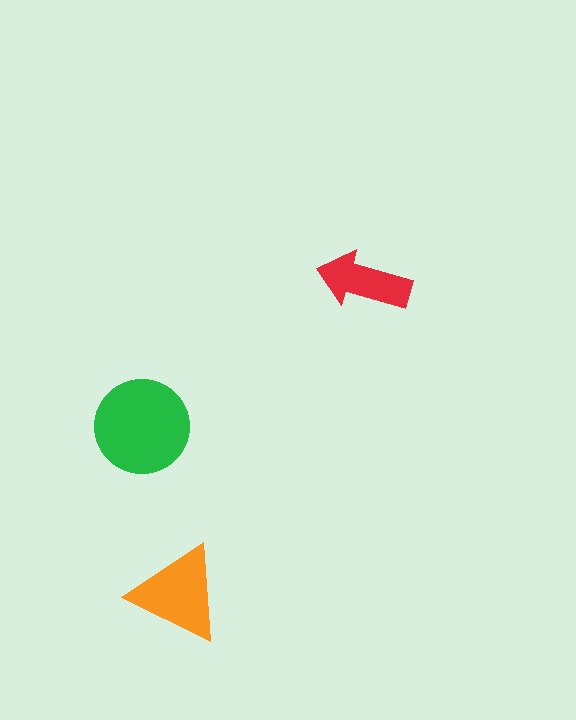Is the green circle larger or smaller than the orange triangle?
Larger.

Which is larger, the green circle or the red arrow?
The green circle.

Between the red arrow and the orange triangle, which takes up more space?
The orange triangle.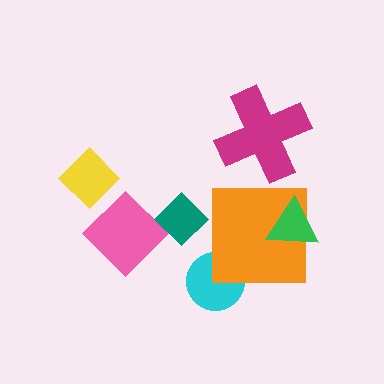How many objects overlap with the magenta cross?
0 objects overlap with the magenta cross.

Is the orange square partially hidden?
Yes, it is partially covered by another shape.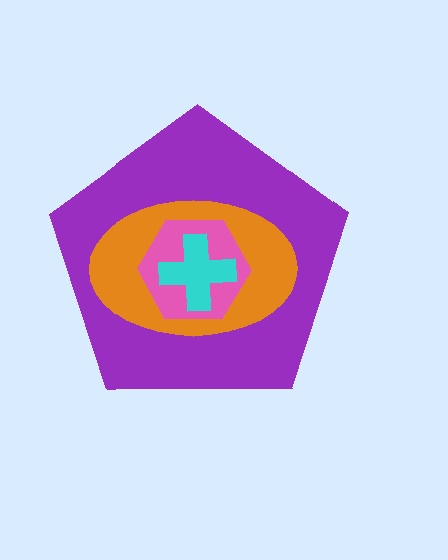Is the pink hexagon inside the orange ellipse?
Yes.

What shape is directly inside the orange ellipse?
The pink hexagon.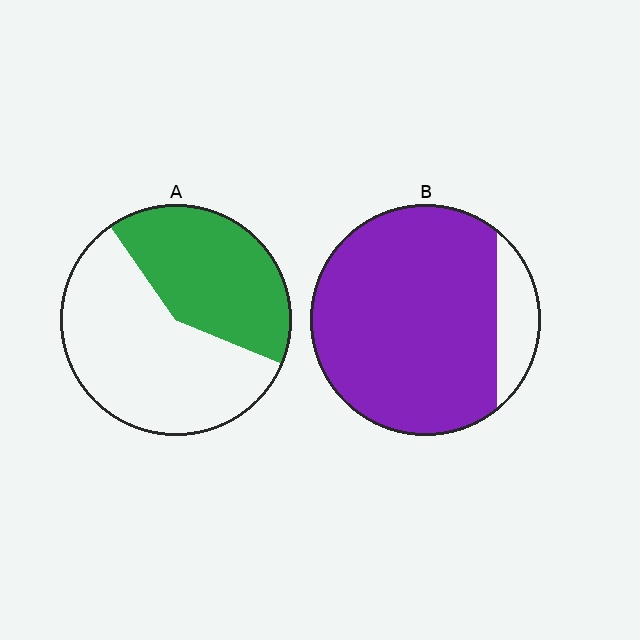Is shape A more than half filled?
No.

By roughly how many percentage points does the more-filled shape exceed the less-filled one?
By roughly 45 percentage points (B over A).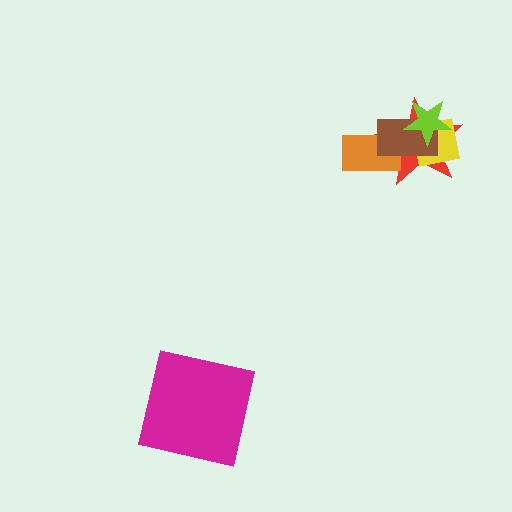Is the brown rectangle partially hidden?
Yes, it is partially covered by another shape.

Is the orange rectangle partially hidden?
Yes, it is partially covered by another shape.